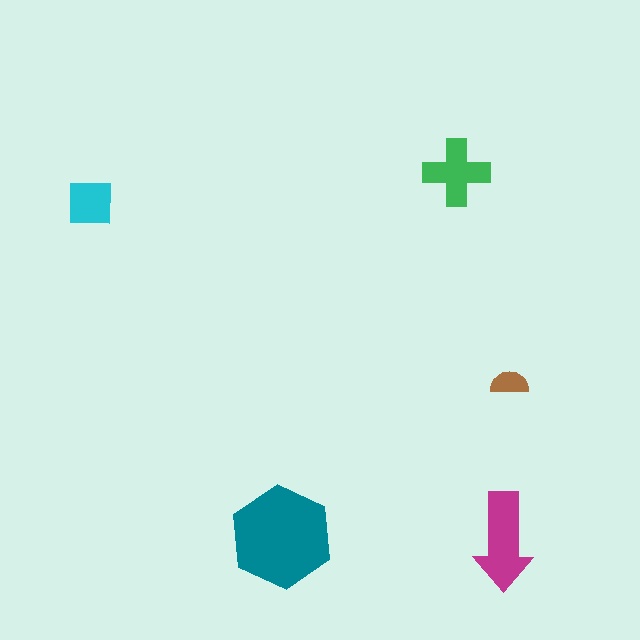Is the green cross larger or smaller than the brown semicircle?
Larger.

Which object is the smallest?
The brown semicircle.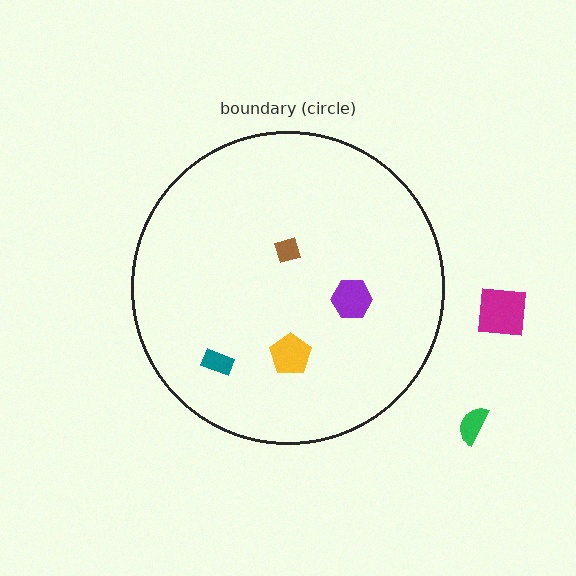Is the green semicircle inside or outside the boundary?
Outside.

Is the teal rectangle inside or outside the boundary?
Inside.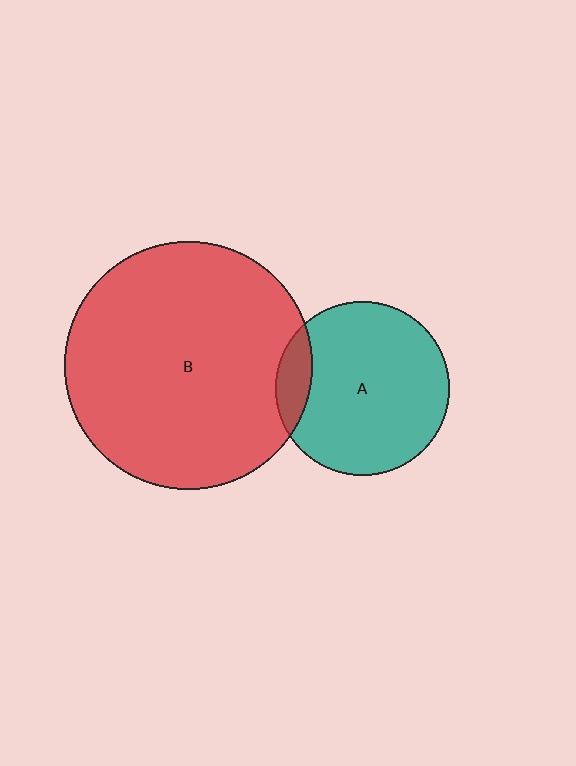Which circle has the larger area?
Circle B (red).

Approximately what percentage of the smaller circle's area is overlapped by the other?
Approximately 10%.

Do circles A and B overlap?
Yes.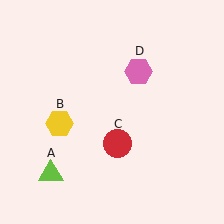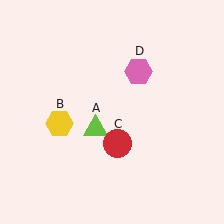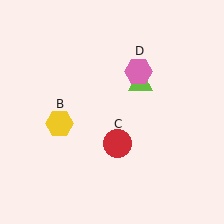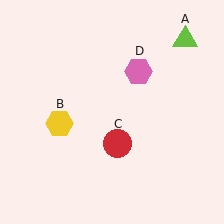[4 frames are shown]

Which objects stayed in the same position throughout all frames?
Yellow hexagon (object B) and red circle (object C) and pink hexagon (object D) remained stationary.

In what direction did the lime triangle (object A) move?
The lime triangle (object A) moved up and to the right.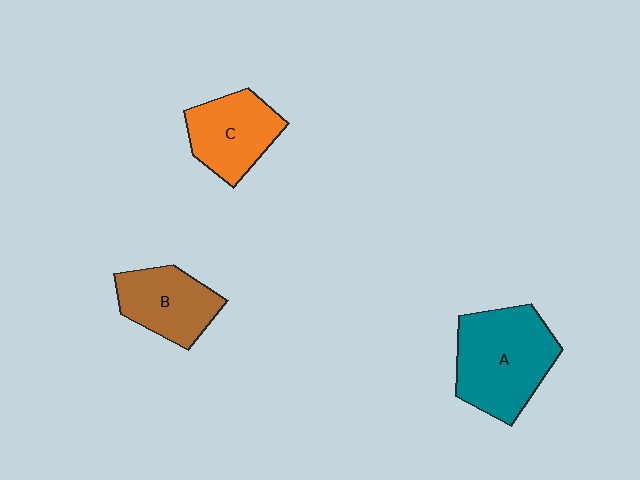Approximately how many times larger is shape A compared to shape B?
Approximately 1.5 times.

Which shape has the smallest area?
Shape B (brown).